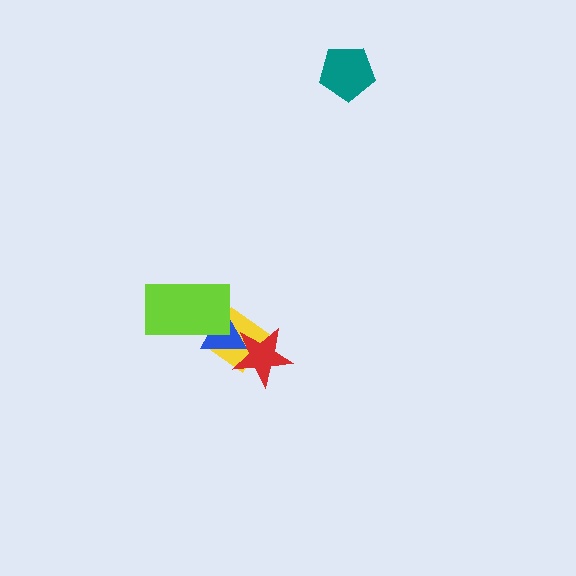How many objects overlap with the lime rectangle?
2 objects overlap with the lime rectangle.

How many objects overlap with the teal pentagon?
0 objects overlap with the teal pentagon.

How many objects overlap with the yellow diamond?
3 objects overlap with the yellow diamond.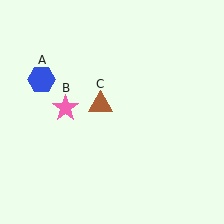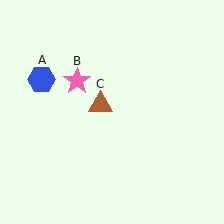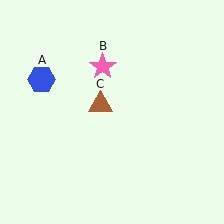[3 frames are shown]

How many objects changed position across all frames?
1 object changed position: pink star (object B).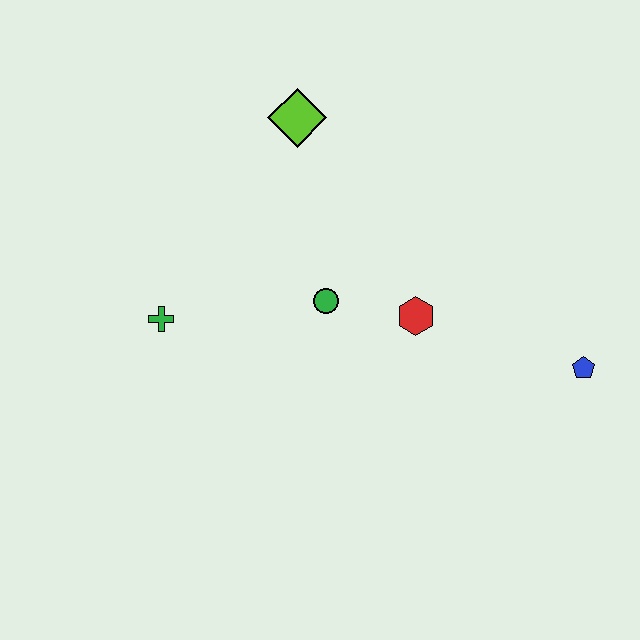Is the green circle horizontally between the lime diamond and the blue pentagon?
Yes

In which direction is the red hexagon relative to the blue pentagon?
The red hexagon is to the left of the blue pentagon.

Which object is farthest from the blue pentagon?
The green cross is farthest from the blue pentagon.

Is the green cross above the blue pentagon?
Yes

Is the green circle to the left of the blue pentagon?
Yes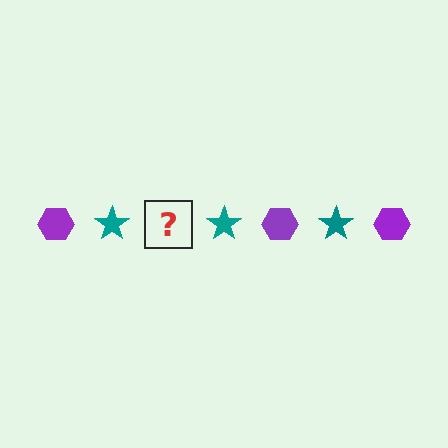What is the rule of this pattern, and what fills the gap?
The rule is that the pattern alternates between purple hexagon and teal star. The gap should be filled with a purple hexagon.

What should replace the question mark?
The question mark should be replaced with a purple hexagon.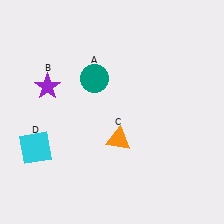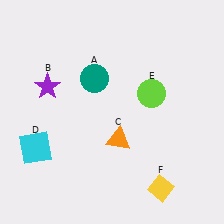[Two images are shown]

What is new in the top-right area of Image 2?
A lime circle (E) was added in the top-right area of Image 2.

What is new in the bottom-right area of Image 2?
A yellow diamond (F) was added in the bottom-right area of Image 2.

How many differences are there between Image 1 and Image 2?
There are 2 differences between the two images.